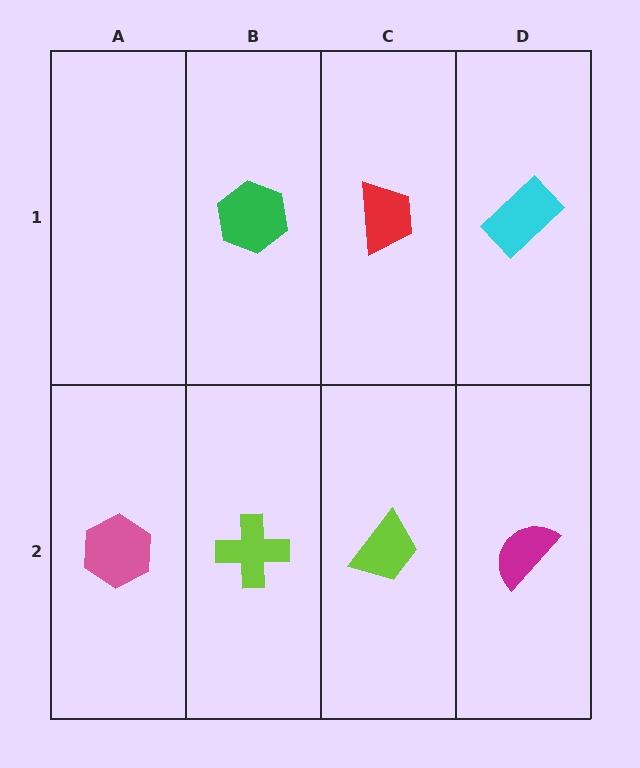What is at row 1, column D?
A cyan rectangle.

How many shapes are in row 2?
4 shapes.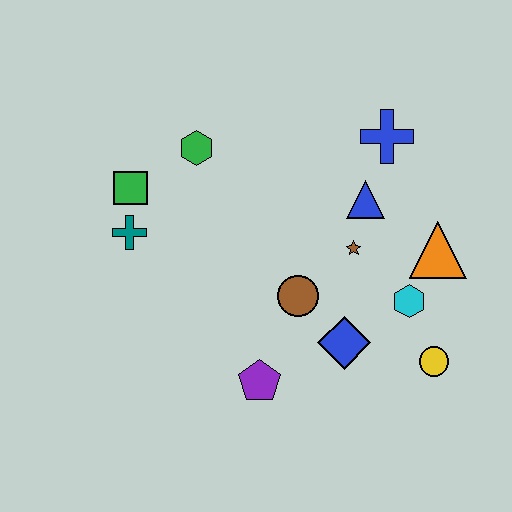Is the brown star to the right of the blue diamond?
Yes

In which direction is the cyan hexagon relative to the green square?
The cyan hexagon is to the right of the green square.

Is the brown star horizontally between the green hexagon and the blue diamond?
No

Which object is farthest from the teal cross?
The yellow circle is farthest from the teal cross.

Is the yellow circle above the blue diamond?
No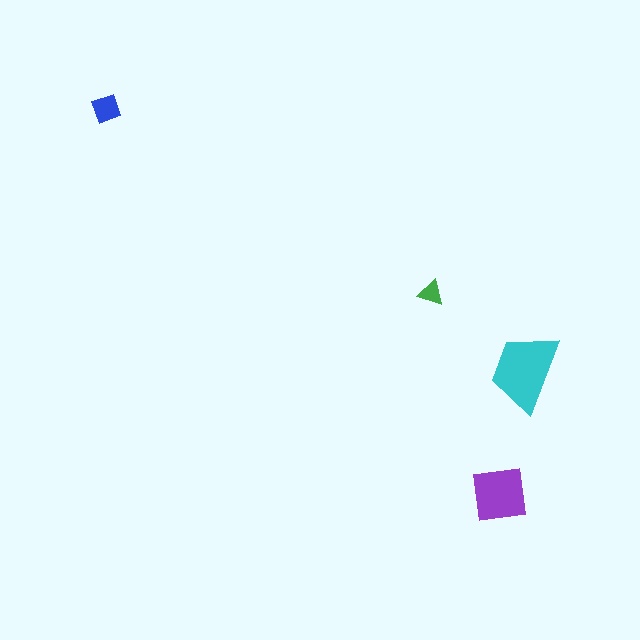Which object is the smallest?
The green triangle.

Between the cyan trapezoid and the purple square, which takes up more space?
The cyan trapezoid.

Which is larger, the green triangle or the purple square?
The purple square.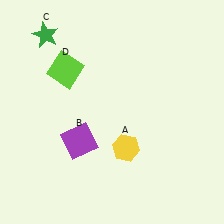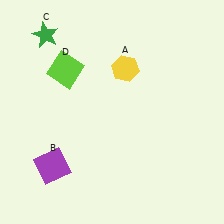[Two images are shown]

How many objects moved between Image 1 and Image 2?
2 objects moved between the two images.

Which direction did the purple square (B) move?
The purple square (B) moved left.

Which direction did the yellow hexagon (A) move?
The yellow hexagon (A) moved up.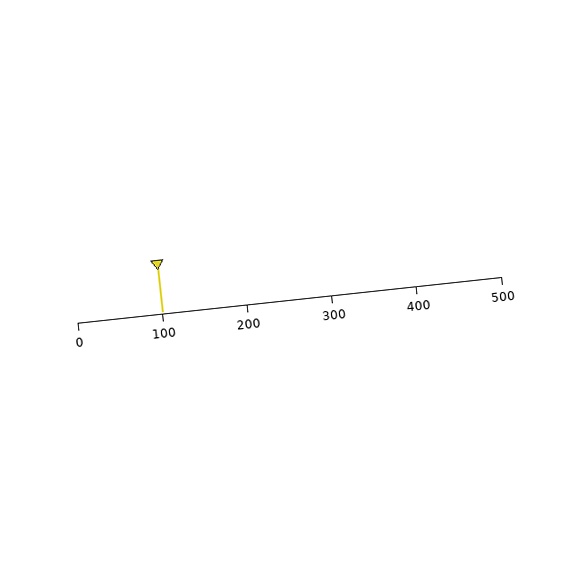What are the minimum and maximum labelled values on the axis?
The axis runs from 0 to 500.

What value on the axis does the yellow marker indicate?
The marker indicates approximately 100.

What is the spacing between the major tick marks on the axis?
The major ticks are spaced 100 apart.